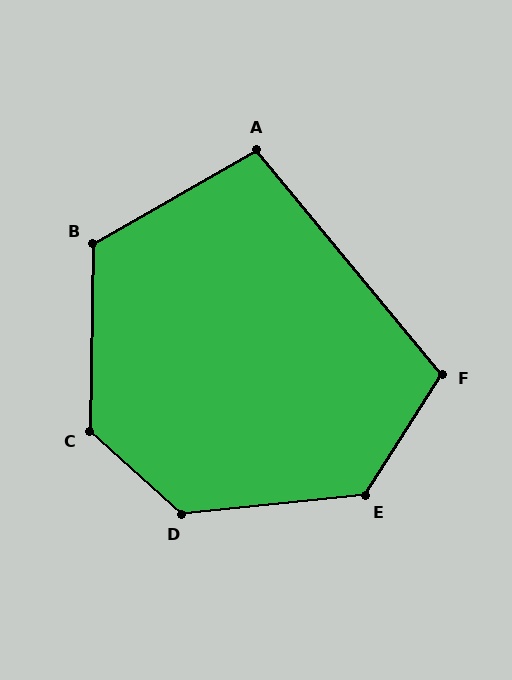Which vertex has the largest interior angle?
D, at approximately 132 degrees.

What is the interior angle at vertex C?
Approximately 131 degrees (obtuse).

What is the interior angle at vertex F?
Approximately 108 degrees (obtuse).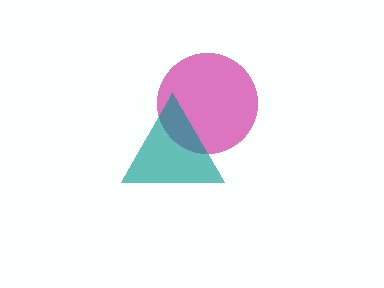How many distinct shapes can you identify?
There are 2 distinct shapes: a magenta circle, a teal triangle.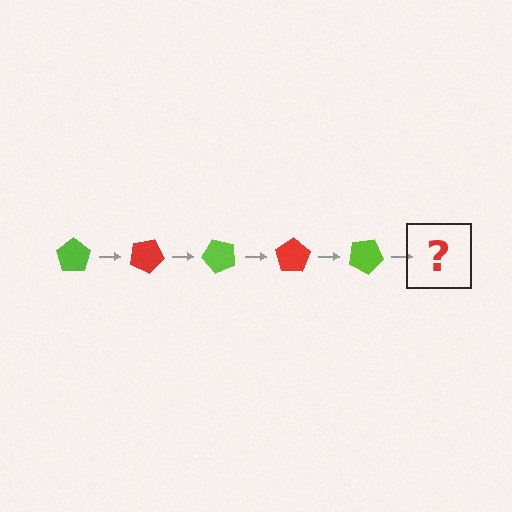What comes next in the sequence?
The next element should be a red pentagon, rotated 125 degrees from the start.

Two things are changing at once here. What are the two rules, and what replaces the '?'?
The two rules are that it rotates 25 degrees each step and the color cycles through lime and red. The '?' should be a red pentagon, rotated 125 degrees from the start.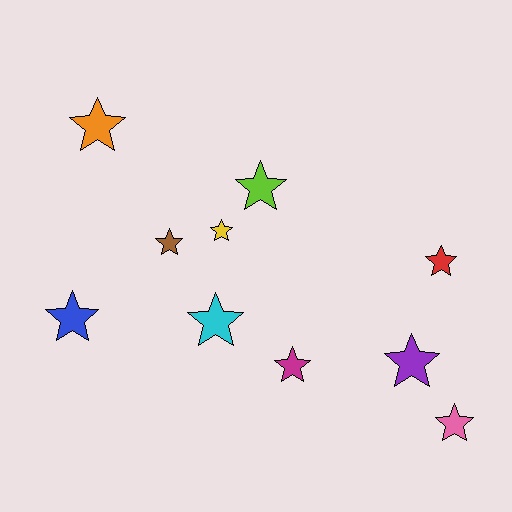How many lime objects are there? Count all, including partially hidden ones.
There is 1 lime object.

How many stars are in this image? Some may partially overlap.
There are 10 stars.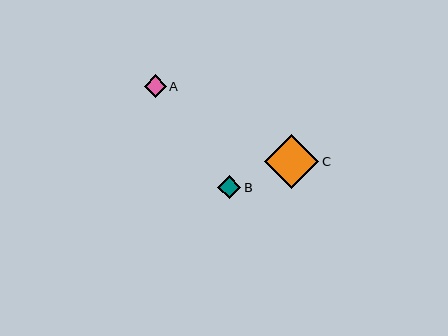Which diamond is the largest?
Diamond C is the largest with a size of approximately 55 pixels.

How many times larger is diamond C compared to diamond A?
Diamond C is approximately 2.5 times the size of diamond A.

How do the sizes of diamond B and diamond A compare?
Diamond B and diamond A are approximately the same size.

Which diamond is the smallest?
Diamond A is the smallest with a size of approximately 22 pixels.